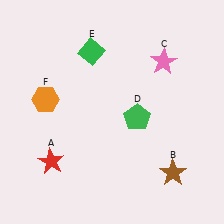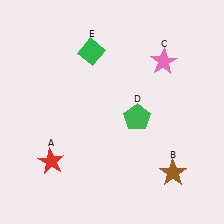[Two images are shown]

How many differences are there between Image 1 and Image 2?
There is 1 difference between the two images.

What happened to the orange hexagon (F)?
The orange hexagon (F) was removed in Image 2. It was in the top-left area of Image 1.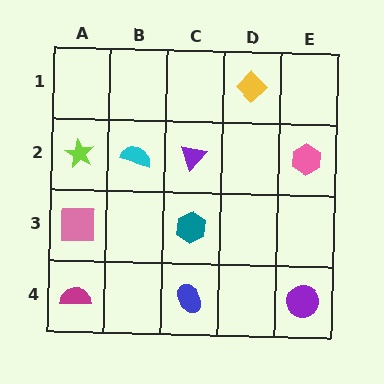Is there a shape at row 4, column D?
No, that cell is empty.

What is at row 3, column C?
A teal hexagon.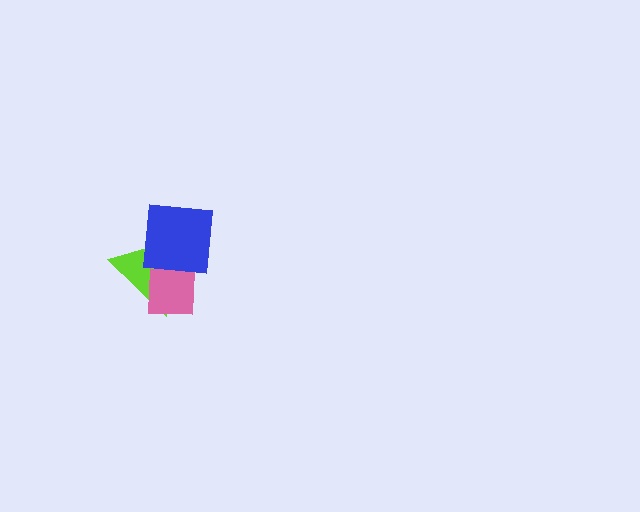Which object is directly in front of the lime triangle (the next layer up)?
The pink square is directly in front of the lime triangle.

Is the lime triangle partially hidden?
Yes, it is partially covered by another shape.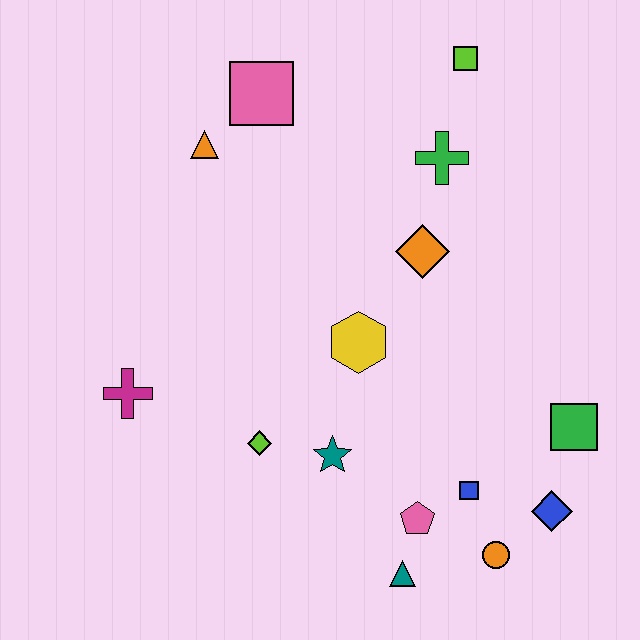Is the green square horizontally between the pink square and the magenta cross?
No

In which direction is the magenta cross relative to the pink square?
The magenta cross is below the pink square.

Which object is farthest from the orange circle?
The pink square is farthest from the orange circle.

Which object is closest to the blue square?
The pink pentagon is closest to the blue square.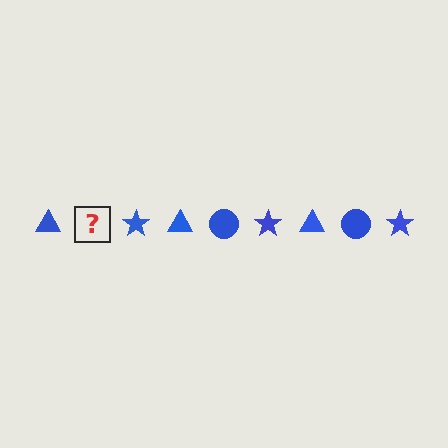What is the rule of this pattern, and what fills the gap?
The rule is that the pattern cycles through triangle, circle, star shapes in blue. The gap should be filled with a blue circle.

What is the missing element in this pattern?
The missing element is a blue circle.